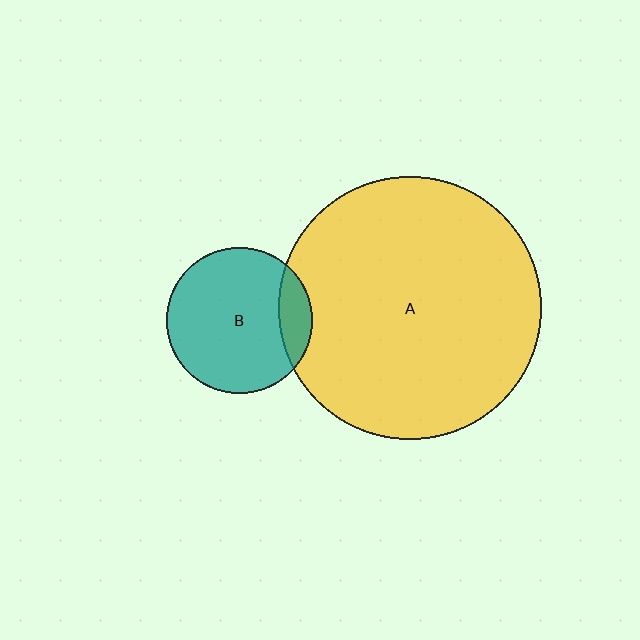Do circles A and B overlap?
Yes.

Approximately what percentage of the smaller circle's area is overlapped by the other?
Approximately 15%.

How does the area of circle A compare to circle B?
Approximately 3.2 times.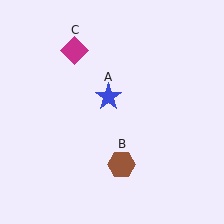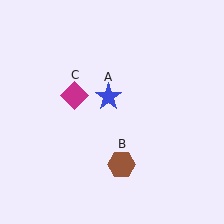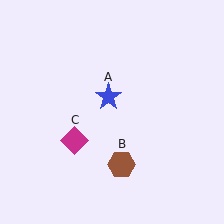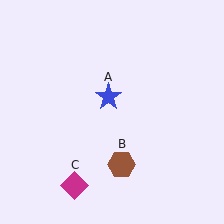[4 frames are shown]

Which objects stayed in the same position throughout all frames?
Blue star (object A) and brown hexagon (object B) remained stationary.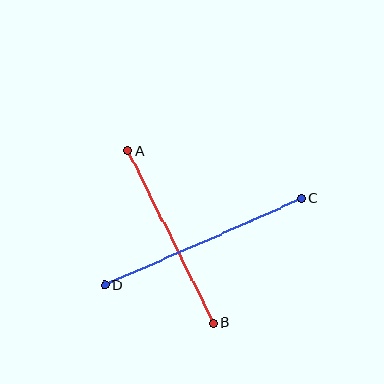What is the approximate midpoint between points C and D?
The midpoint is at approximately (203, 242) pixels.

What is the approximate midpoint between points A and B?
The midpoint is at approximately (171, 237) pixels.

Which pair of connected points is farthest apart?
Points C and D are farthest apart.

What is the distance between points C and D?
The distance is approximately 215 pixels.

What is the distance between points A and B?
The distance is approximately 192 pixels.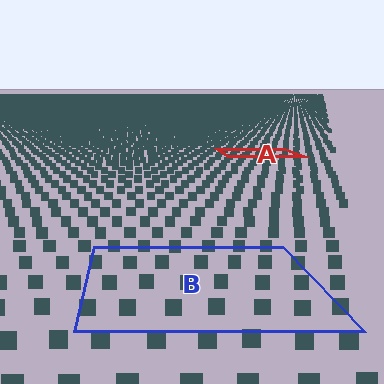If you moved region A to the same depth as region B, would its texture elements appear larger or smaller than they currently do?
They would appear larger. At a closer depth, the same texture elements are projected at a bigger on-screen size.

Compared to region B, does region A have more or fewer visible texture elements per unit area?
Region A has more texture elements per unit area — they are packed more densely because it is farther away.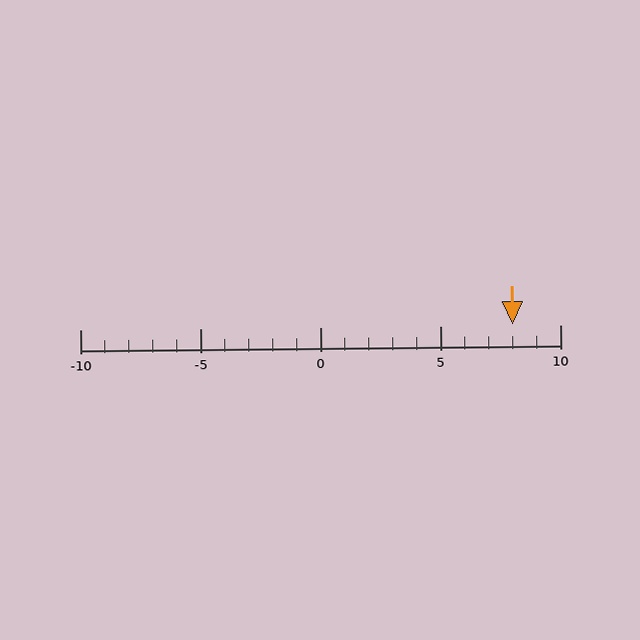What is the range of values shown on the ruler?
The ruler shows values from -10 to 10.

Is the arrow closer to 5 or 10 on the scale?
The arrow is closer to 10.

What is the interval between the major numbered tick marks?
The major tick marks are spaced 5 units apart.